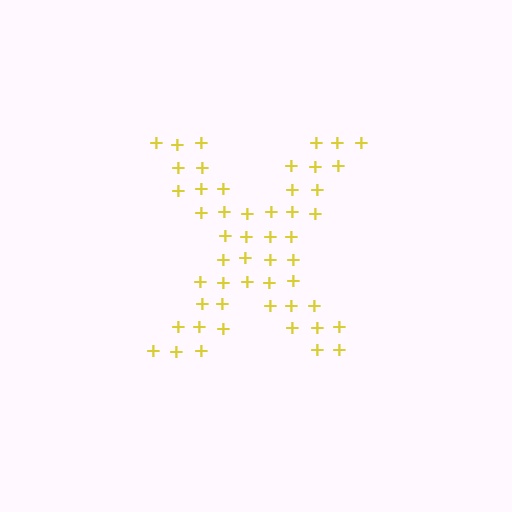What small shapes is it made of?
It is made of small plus signs.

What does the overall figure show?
The overall figure shows the letter X.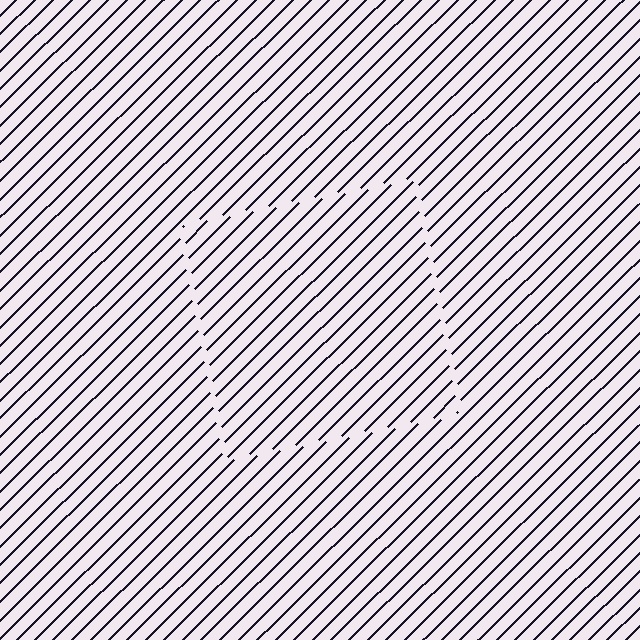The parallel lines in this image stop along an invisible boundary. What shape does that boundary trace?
An illusory square. The interior of the shape contains the same grating, shifted by half a period — the contour is defined by the phase discontinuity where line-ends from the inner and outer gratings abut.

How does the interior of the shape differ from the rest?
The interior of the shape contains the same grating, shifted by half a period — the contour is defined by the phase discontinuity where line-ends from the inner and outer gratings abut.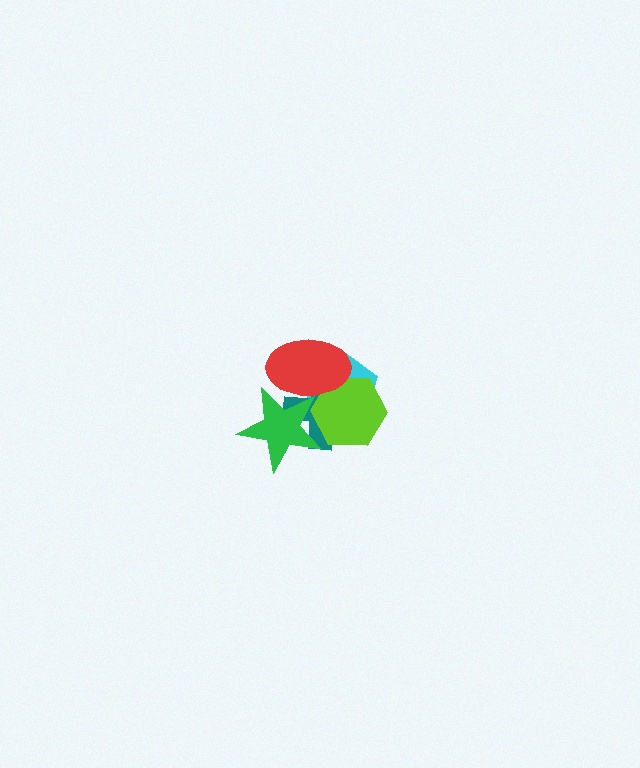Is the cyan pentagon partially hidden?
Yes, it is partially covered by another shape.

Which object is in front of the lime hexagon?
The red ellipse is in front of the lime hexagon.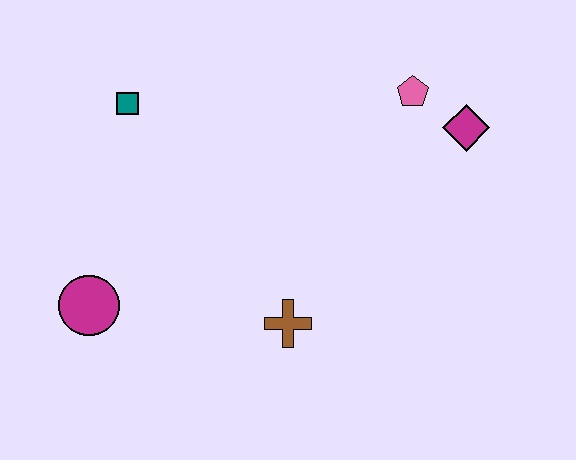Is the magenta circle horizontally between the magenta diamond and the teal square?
No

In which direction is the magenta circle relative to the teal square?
The magenta circle is below the teal square.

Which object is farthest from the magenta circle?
The magenta diamond is farthest from the magenta circle.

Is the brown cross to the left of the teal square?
No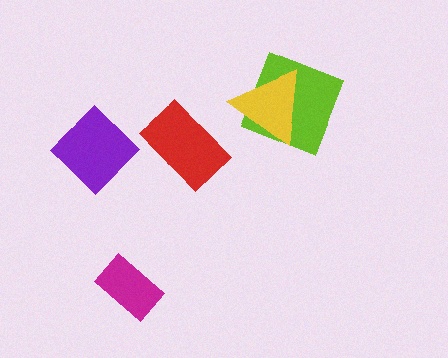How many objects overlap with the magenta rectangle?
0 objects overlap with the magenta rectangle.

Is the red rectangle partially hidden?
No, no other shape covers it.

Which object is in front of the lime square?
The yellow triangle is in front of the lime square.